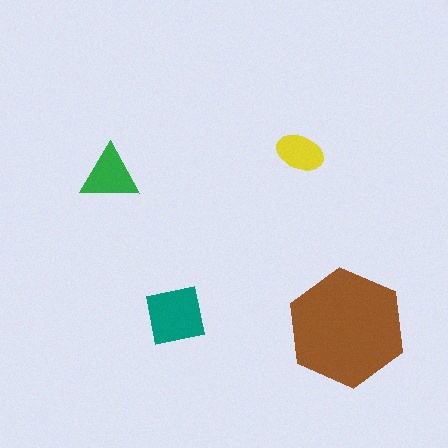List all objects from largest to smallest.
The brown hexagon, the teal square, the green triangle, the yellow ellipse.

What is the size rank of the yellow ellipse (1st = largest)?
4th.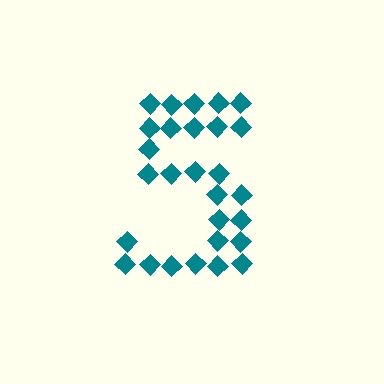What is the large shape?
The large shape is the digit 5.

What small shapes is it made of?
It is made of small diamonds.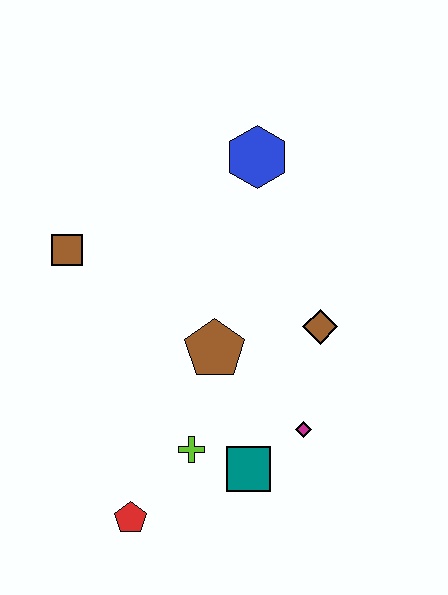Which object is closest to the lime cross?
The teal square is closest to the lime cross.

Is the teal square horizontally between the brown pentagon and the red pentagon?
No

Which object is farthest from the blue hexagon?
The red pentagon is farthest from the blue hexagon.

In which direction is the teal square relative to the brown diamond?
The teal square is below the brown diamond.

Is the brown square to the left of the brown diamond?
Yes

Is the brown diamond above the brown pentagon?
Yes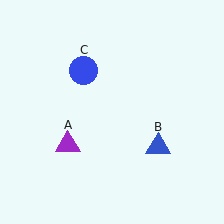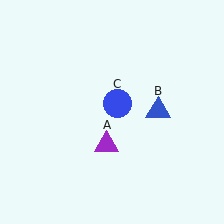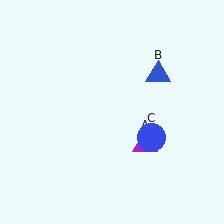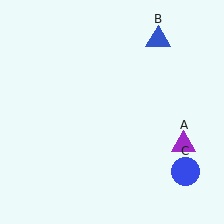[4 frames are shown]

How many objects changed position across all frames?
3 objects changed position: purple triangle (object A), blue triangle (object B), blue circle (object C).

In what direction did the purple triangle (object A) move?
The purple triangle (object A) moved right.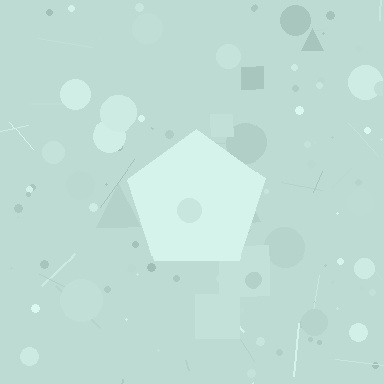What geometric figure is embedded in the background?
A pentagon is embedded in the background.